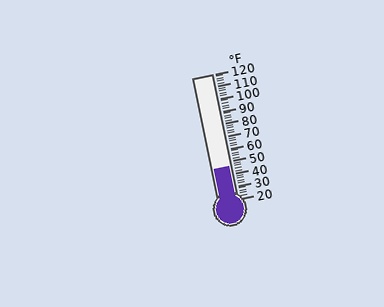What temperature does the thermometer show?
The thermometer shows approximately 46°F.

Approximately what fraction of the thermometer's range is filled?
The thermometer is filled to approximately 25% of its range.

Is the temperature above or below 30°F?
The temperature is above 30°F.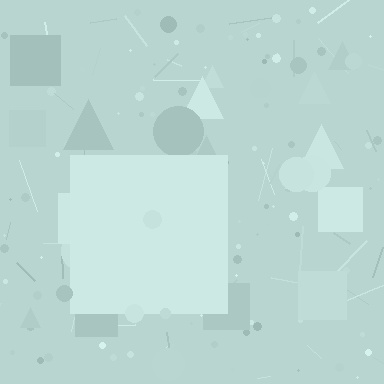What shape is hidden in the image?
A square is hidden in the image.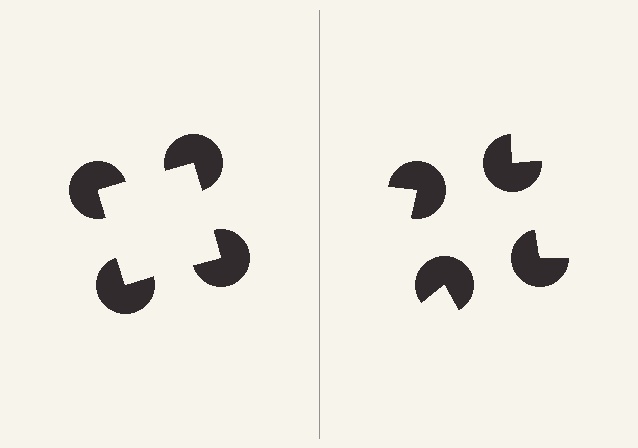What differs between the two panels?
The pac-man discs are positioned identically on both sides; only the wedge orientations differ. On the left they align to a square; on the right they are misaligned.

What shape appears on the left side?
An illusory square.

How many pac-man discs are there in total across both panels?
8 — 4 on each side.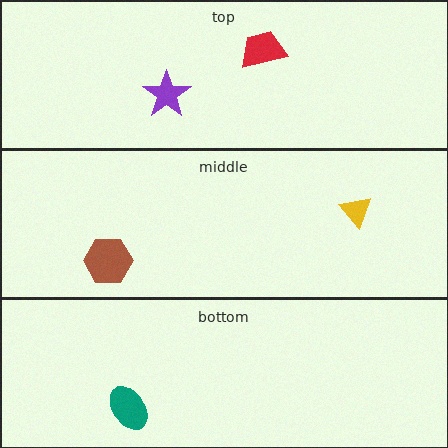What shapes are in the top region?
The purple star, the red trapezoid.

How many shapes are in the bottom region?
1.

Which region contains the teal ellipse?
The bottom region.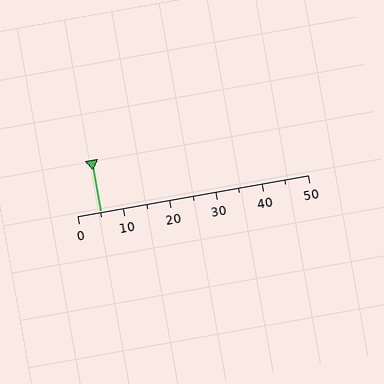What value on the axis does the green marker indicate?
The marker indicates approximately 5.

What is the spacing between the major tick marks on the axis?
The major ticks are spaced 10 apart.